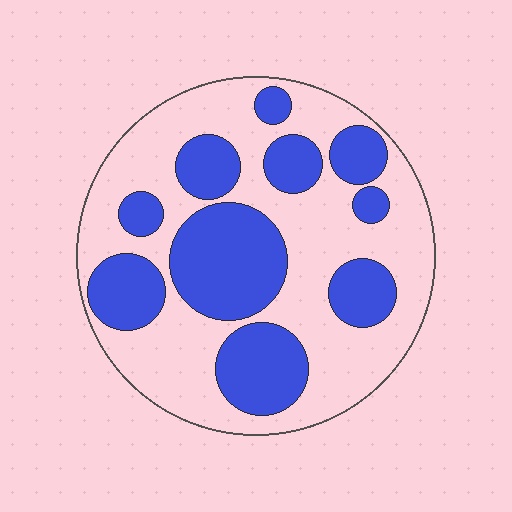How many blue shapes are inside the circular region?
10.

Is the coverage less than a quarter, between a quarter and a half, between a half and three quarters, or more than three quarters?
Between a quarter and a half.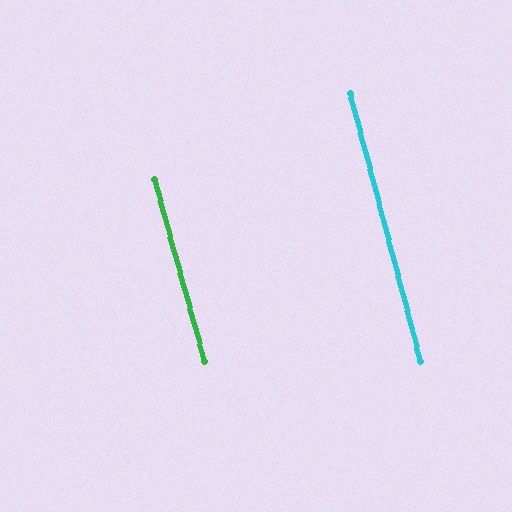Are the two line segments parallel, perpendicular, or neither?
Parallel — their directions differ by only 0.4°.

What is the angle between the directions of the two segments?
Approximately 0 degrees.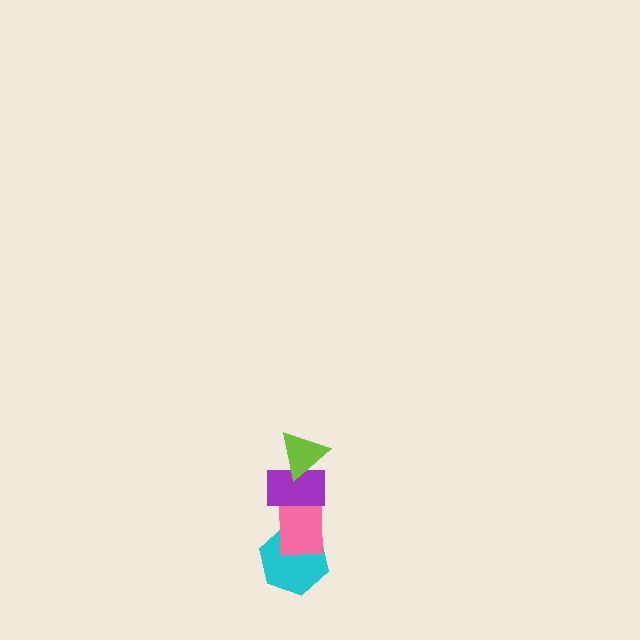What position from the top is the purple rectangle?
The purple rectangle is 2nd from the top.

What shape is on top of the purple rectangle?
The lime triangle is on top of the purple rectangle.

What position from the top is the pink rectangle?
The pink rectangle is 3rd from the top.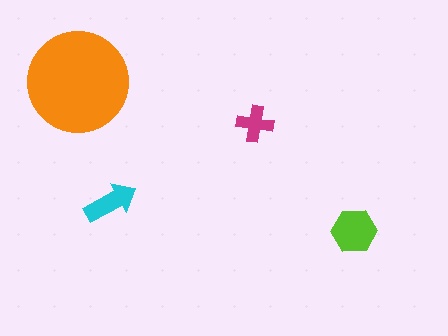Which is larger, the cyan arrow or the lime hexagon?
The lime hexagon.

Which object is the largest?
The orange circle.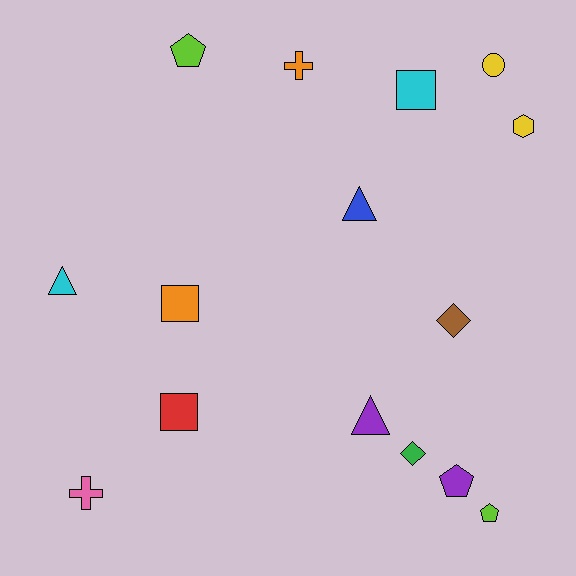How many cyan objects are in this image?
There are 2 cyan objects.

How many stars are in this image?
There are no stars.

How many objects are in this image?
There are 15 objects.